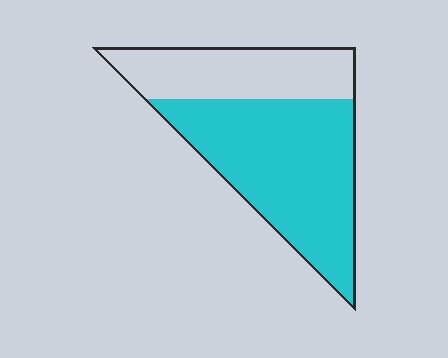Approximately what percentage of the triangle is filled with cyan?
Approximately 65%.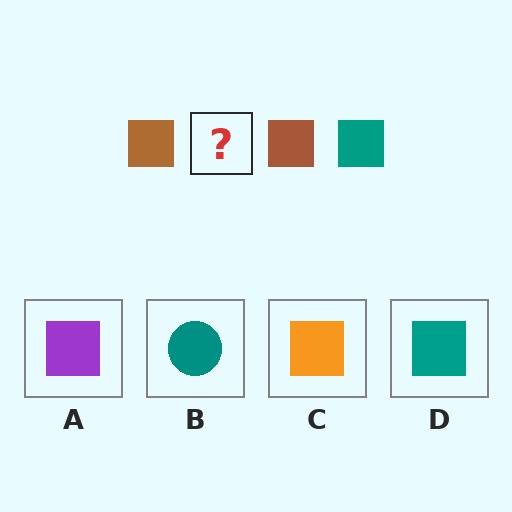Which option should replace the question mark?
Option D.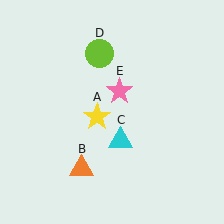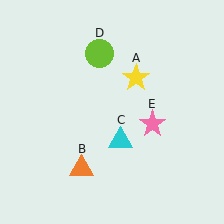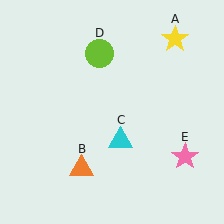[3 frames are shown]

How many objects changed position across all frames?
2 objects changed position: yellow star (object A), pink star (object E).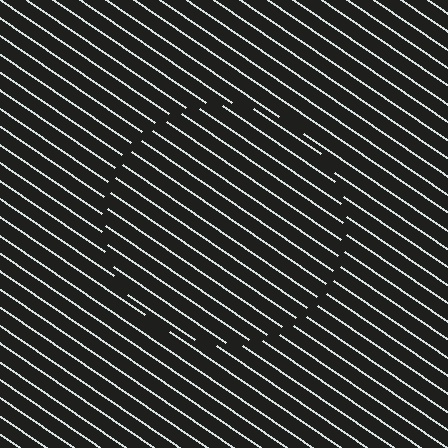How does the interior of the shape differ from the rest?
The interior of the shape contains the same grating, shifted by half a period — the contour is defined by the phase discontinuity where line-ends from the inner and outer gratings abut.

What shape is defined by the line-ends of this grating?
An illusory circle. The interior of the shape contains the same grating, shifted by half a period — the contour is defined by the phase discontinuity where line-ends from the inner and outer gratings abut.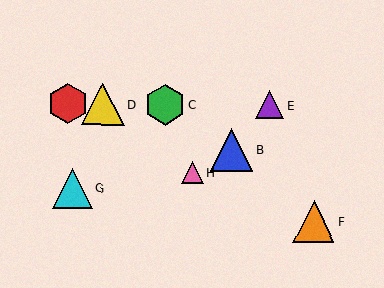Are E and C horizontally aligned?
Yes, both are at y≈105.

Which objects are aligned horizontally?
Objects A, C, D, E are aligned horizontally.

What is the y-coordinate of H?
Object H is at y≈173.